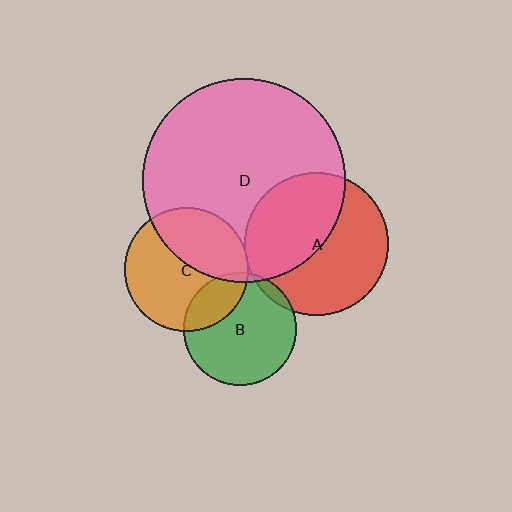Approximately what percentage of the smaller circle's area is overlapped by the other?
Approximately 5%.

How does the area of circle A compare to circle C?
Approximately 1.4 times.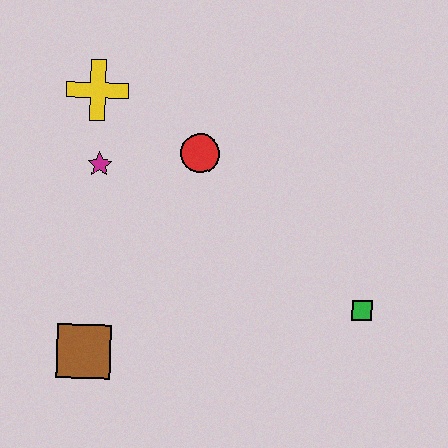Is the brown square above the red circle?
No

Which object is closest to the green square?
The red circle is closest to the green square.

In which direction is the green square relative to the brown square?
The green square is to the right of the brown square.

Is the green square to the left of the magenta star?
No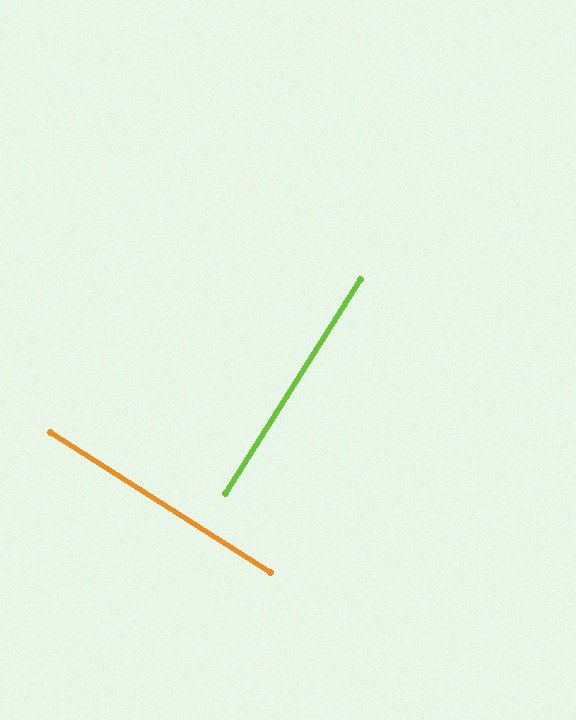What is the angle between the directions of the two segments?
Approximately 90 degrees.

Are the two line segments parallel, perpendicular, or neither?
Perpendicular — they meet at approximately 90°.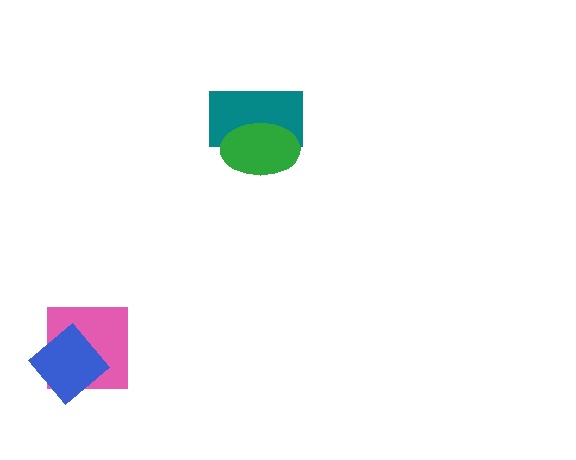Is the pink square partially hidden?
Yes, it is partially covered by another shape.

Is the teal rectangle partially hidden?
Yes, it is partially covered by another shape.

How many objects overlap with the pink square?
1 object overlaps with the pink square.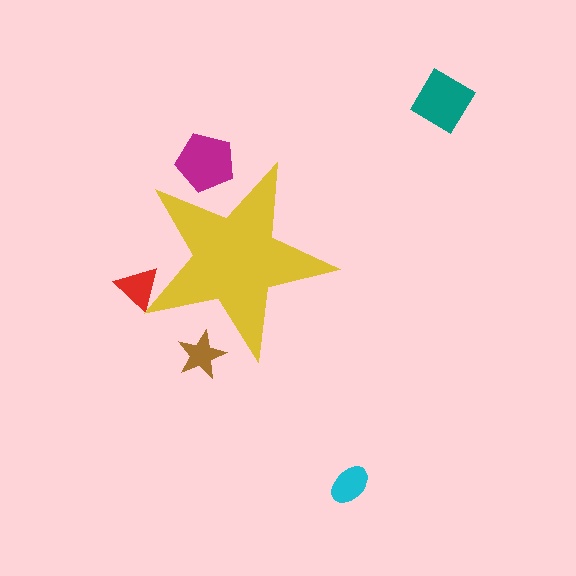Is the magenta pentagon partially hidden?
Yes, the magenta pentagon is partially hidden behind the yellow star.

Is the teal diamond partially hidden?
No, the teal diamond is fully visible.